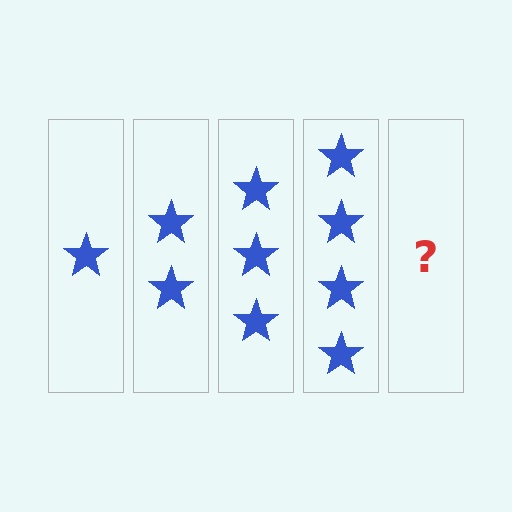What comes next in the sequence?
The next element should be 5 stars.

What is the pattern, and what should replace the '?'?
The pattern is that each step adds one more star. The '?' should be 5 stars.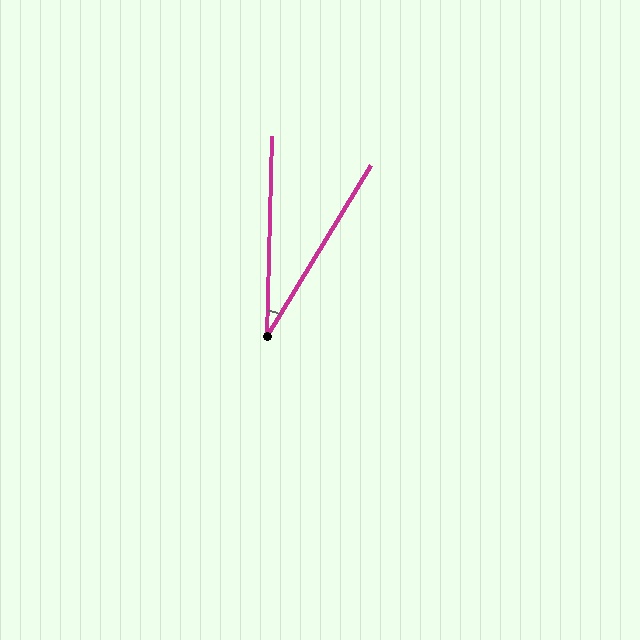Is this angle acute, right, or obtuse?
It is acute.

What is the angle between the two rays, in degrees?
Approximately 30 degrees.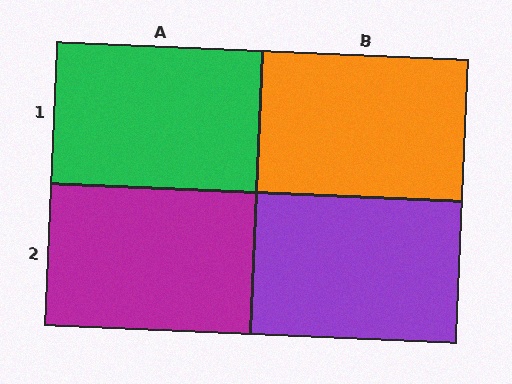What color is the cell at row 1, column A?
Green.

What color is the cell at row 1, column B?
Orange.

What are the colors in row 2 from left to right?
Magenta, purple.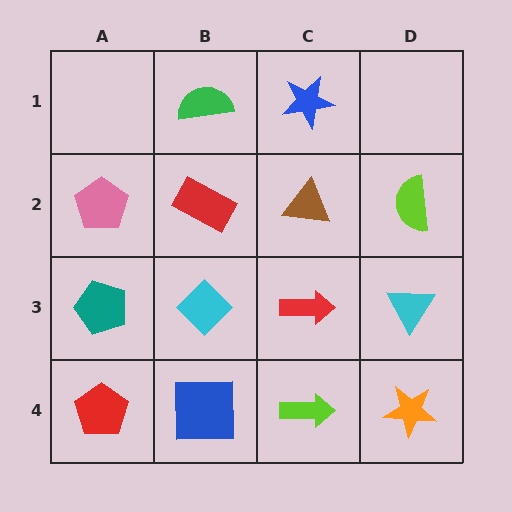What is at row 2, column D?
A lime semicircle.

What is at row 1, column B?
A green semicircle.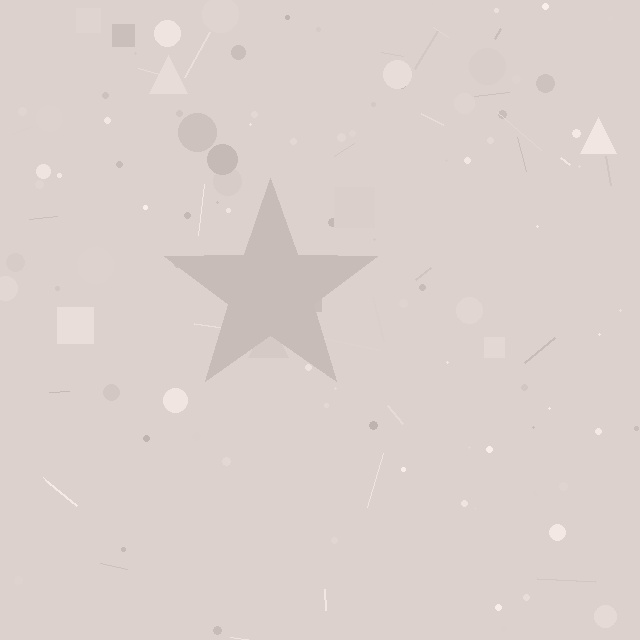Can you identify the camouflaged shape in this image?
The camouflaged shape is a star.